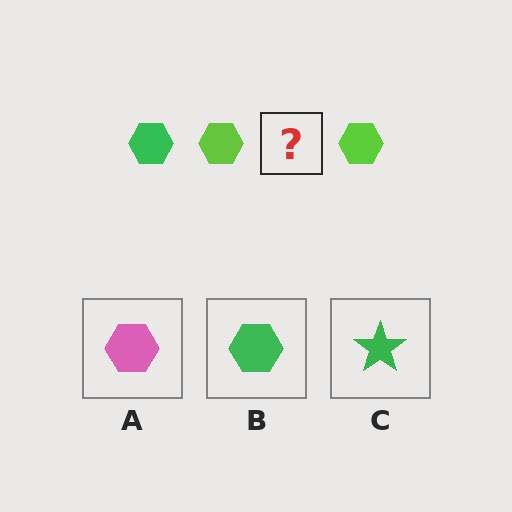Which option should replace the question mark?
Option B.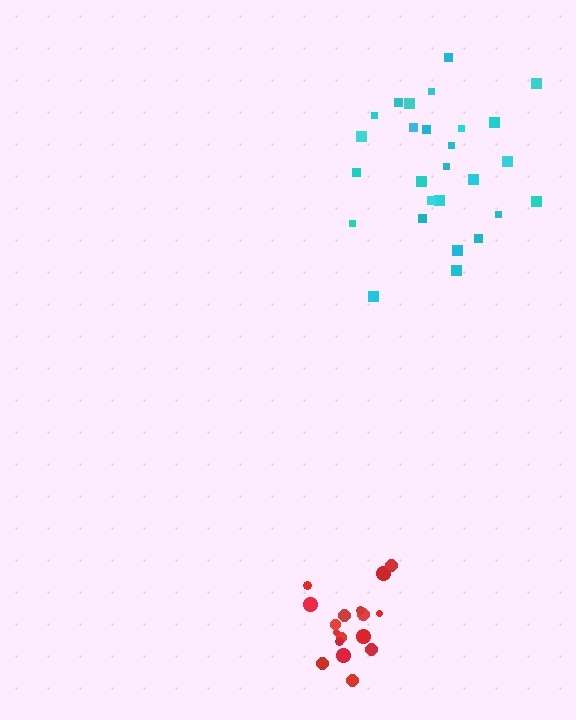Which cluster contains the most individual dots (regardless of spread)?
Cyan (27).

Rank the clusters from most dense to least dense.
red, cyan.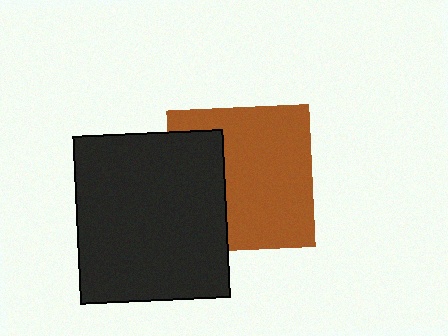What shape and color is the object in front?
The object in front is a black rectangle.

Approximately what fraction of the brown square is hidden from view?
Roughly 33% of the brown square is hidden behind the black rectangle.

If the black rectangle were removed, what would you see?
You would see the complete brown square.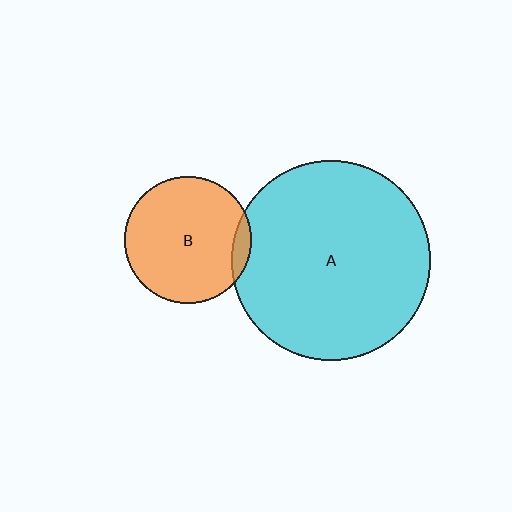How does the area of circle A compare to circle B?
Approximately 2.5 times.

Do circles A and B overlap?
Yes.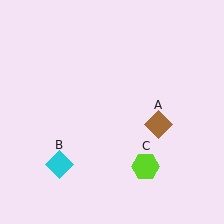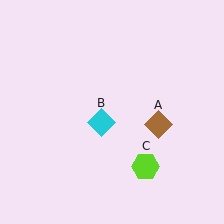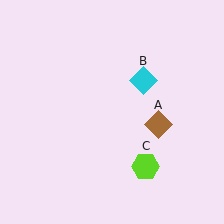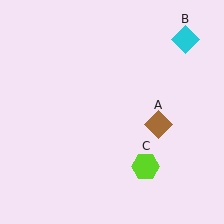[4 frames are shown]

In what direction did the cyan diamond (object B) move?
The cyan diamond (object B) moved up and to the right.